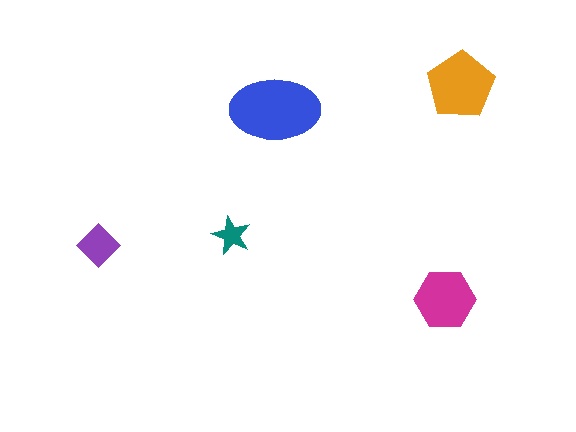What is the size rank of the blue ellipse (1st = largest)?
1st.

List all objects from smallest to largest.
The teal star, the purple diamond, the magenta hexagon, the orange pentagon, the blue ellipse.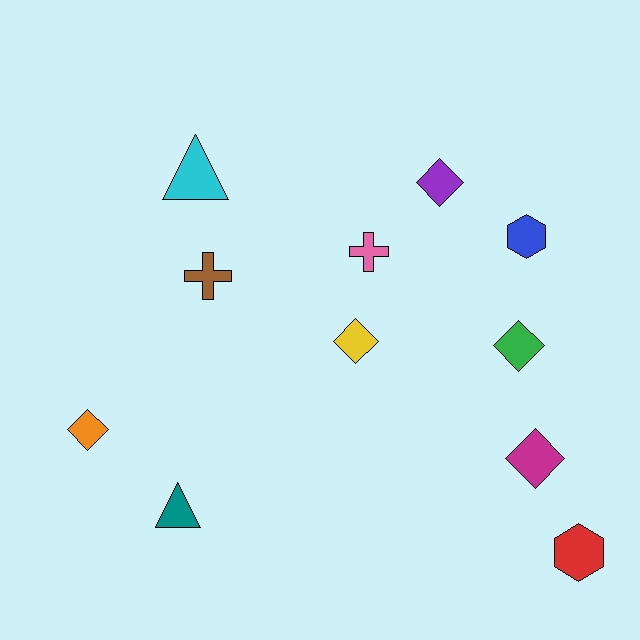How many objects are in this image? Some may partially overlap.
There are 11 objects.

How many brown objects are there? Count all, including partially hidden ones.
There is 1 brown object.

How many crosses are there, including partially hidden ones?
There are 2 crosses.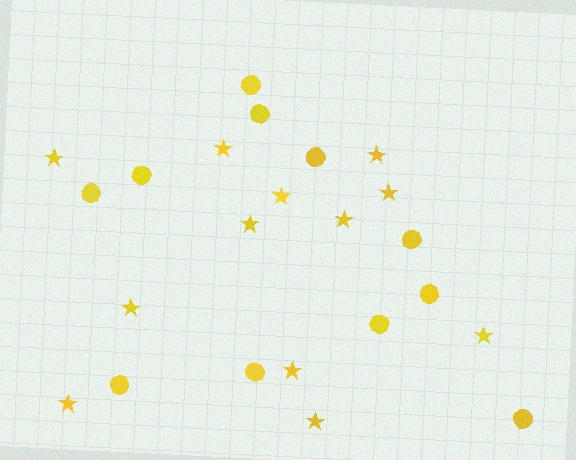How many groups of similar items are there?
There are 2 groups: one group of circles (11) and one group of stars (12).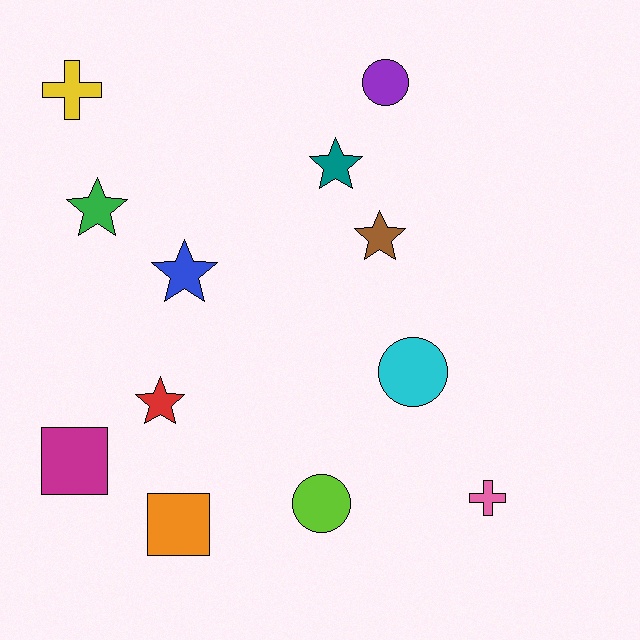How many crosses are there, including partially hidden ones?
There are 2 crosses.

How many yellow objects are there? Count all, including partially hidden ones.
There is 1 yellow object.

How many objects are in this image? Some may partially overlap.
There are 12 objects.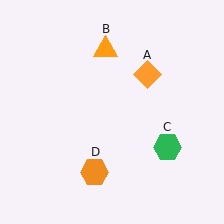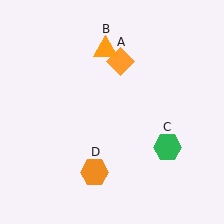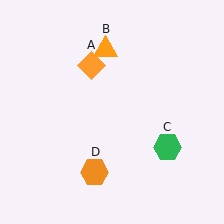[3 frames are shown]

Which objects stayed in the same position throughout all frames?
Orange triangle (object B) and green hexagon (object C) and orange hexagon (object D) remained stationary.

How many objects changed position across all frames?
1 object changed position: orange diamond (object A).